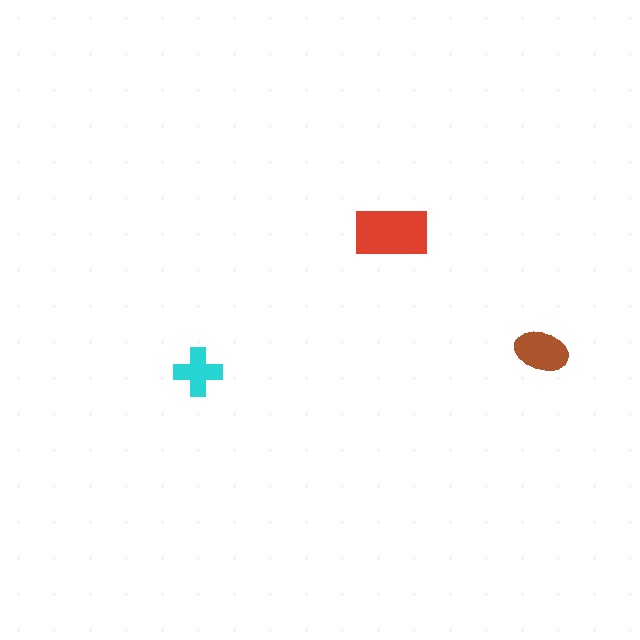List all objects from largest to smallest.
The red rectangle, the brown ellipse, the cyan cross.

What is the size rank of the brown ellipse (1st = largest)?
2nd.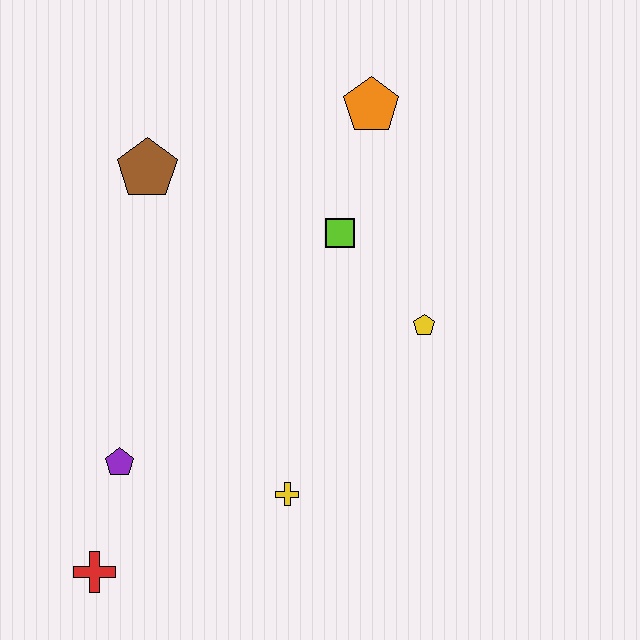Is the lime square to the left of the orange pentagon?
Yes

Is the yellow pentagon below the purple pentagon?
No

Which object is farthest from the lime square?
The red cross is farthest from the lime square.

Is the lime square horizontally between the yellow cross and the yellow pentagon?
Yes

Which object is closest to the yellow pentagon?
The lime square is closest to the yellow pentagon.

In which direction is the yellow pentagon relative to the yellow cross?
The yellow pentagon is above the yellow cross.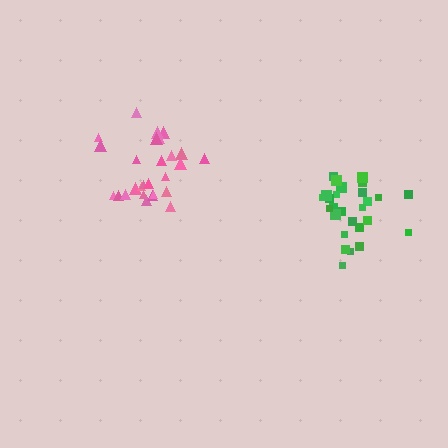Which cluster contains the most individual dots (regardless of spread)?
Green (27).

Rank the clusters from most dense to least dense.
green, pink.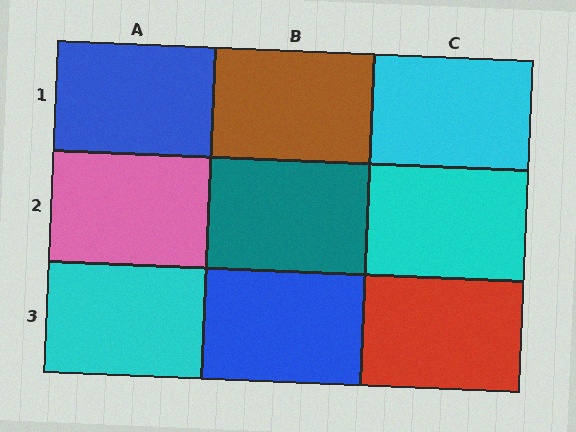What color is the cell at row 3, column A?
Cyan.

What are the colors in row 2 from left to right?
Pink, teal, cyan.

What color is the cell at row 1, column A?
Blue.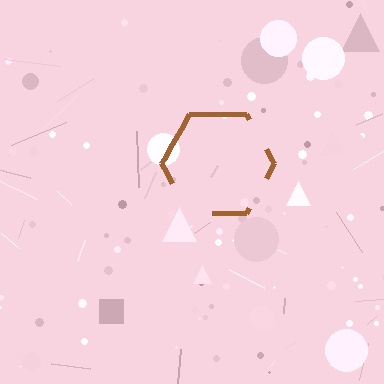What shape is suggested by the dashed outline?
The dashed outline suggests a hexagon.